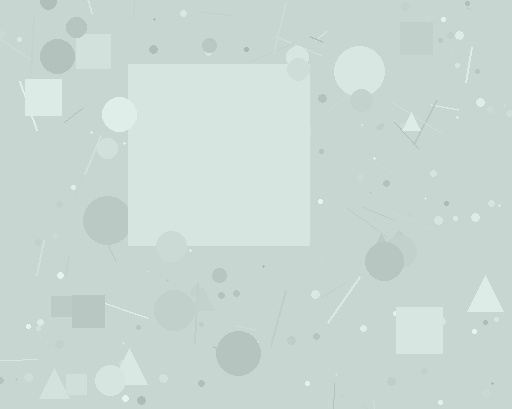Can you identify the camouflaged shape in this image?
The camouflaged shape is a square.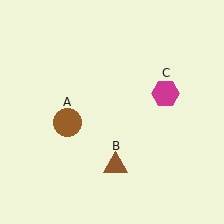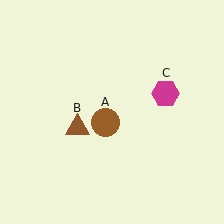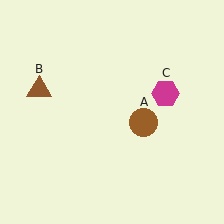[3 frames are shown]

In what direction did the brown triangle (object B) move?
The brown triangle (object B) moved up and to the left.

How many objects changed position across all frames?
2 objects changed position: brown circle (object A), brown triangle (object B).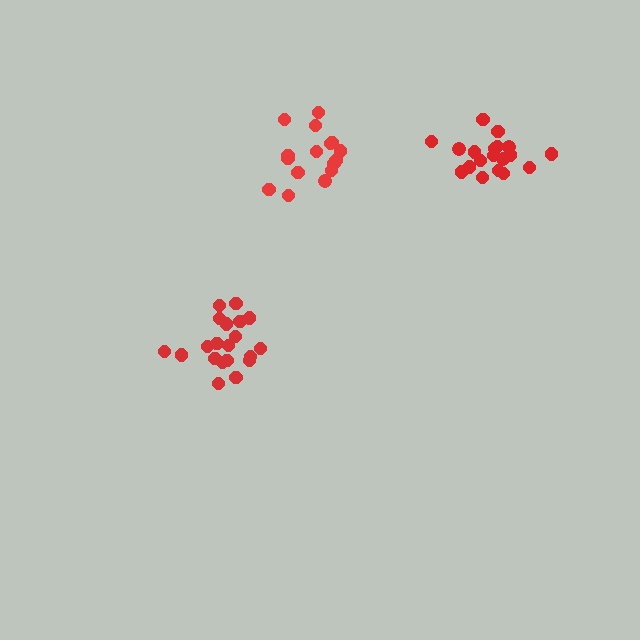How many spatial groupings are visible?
There are 3 spatial groupings.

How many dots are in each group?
Group 1: 20 dots, Group 2: 19 dots, Group 3: 16 dots (55 total).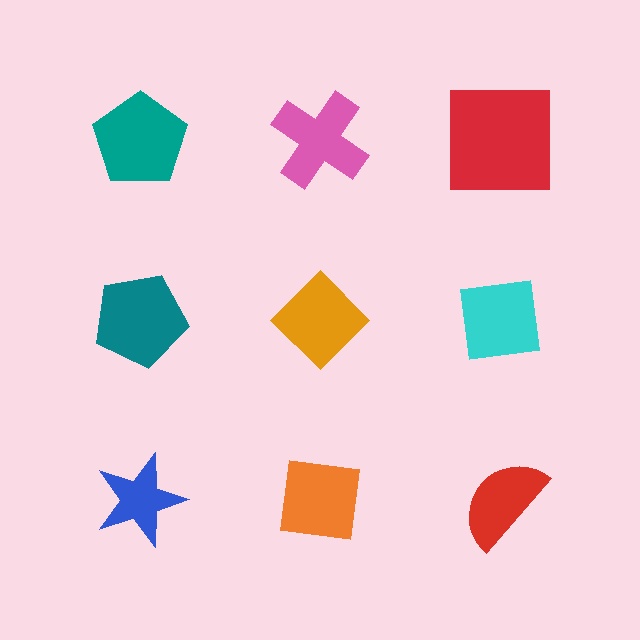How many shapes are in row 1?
3 shapes.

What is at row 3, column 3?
A red semicircle.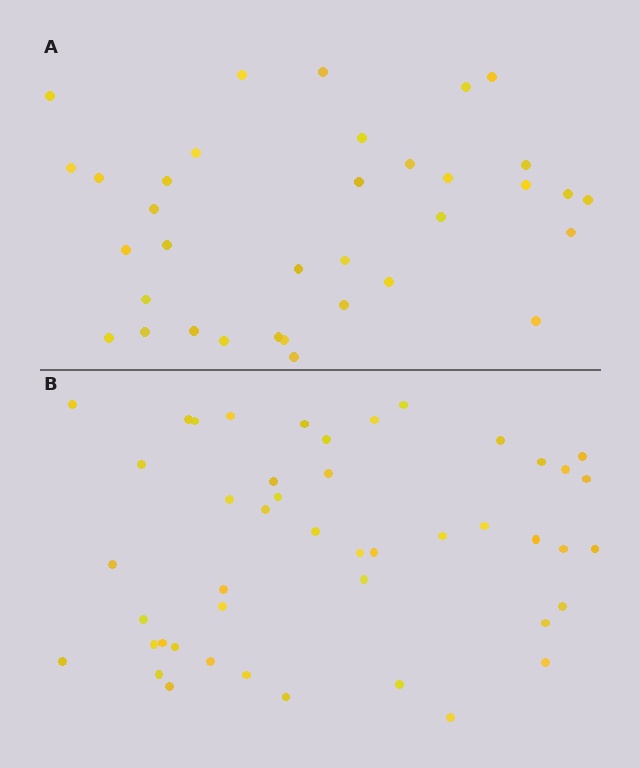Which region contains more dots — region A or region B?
Region B (the bottom region) has more dots.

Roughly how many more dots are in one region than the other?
Region B has roughly 12 or so more dots than region A.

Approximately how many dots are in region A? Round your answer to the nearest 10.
About 40 dots. (The exact count is 35, which rounds to 40.)